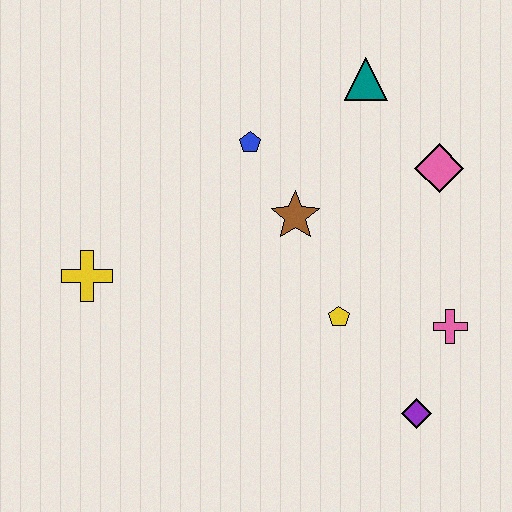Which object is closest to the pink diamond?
The teal triangle is closest to the pink diamond.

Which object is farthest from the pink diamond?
The yellow cross is farthest from the pink diamond.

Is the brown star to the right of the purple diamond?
No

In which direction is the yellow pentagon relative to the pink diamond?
The yellow pentagon is below the pink diamond.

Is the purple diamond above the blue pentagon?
No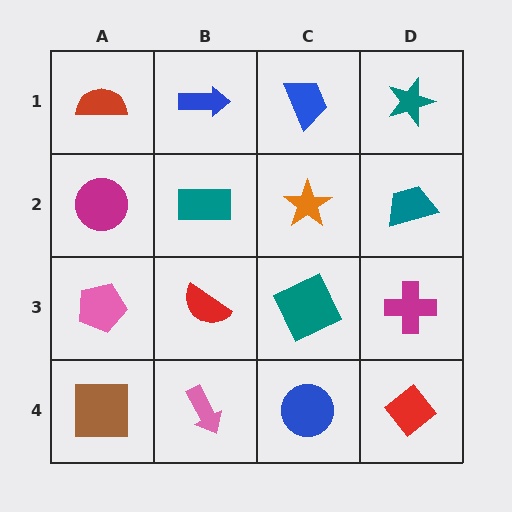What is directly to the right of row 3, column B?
A teal square.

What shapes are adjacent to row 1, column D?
A teal trapezoid (row 2, column D), a blue trapezoid (row 1, column C).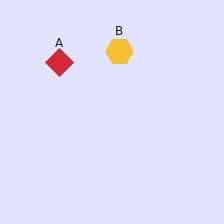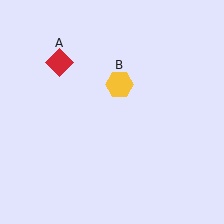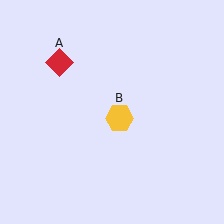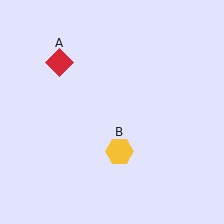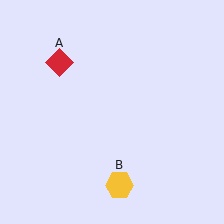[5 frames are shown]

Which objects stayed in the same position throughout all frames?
Red diamond (object A) remained stationary.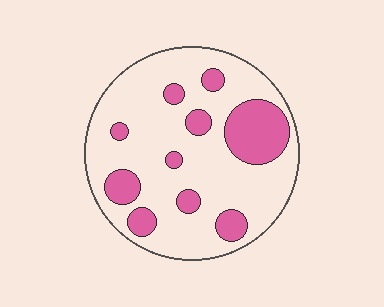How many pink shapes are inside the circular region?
10.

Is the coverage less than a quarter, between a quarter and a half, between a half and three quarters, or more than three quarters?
Less than a quarter.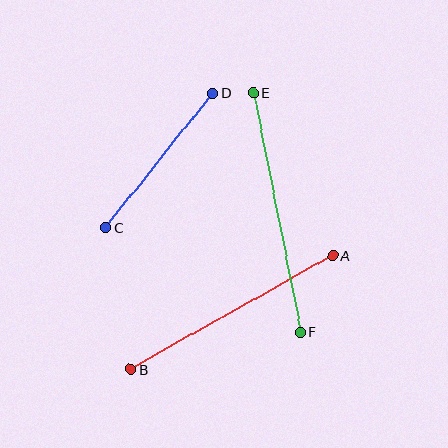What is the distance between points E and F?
The distance is approximately 244 pixels.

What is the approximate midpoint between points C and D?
The midpoint is at approximately (159, 160) pixels.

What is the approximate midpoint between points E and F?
The midpoint is at approximately (277, 213) pixels.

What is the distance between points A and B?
The distance is approximately 232 pixels.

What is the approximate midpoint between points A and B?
The midpoint is at approximately (232, 312) pixels.